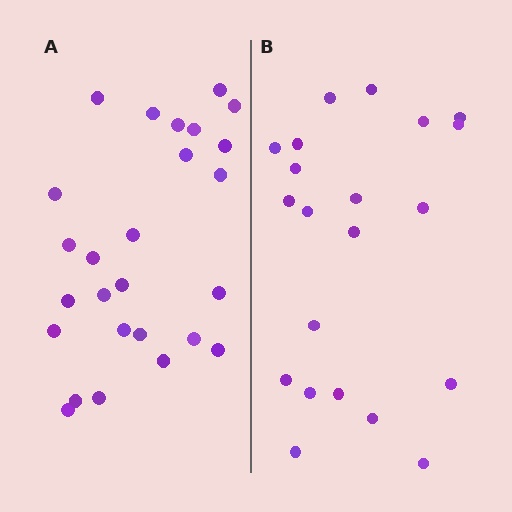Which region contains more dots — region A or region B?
Region A (the left region) has more dots.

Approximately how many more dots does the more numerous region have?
Region A has about 5 more dots than region B.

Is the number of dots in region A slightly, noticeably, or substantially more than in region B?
Region A has only slightly more — the two regions are fairly close. The ratio is roughly 1.2 to 1.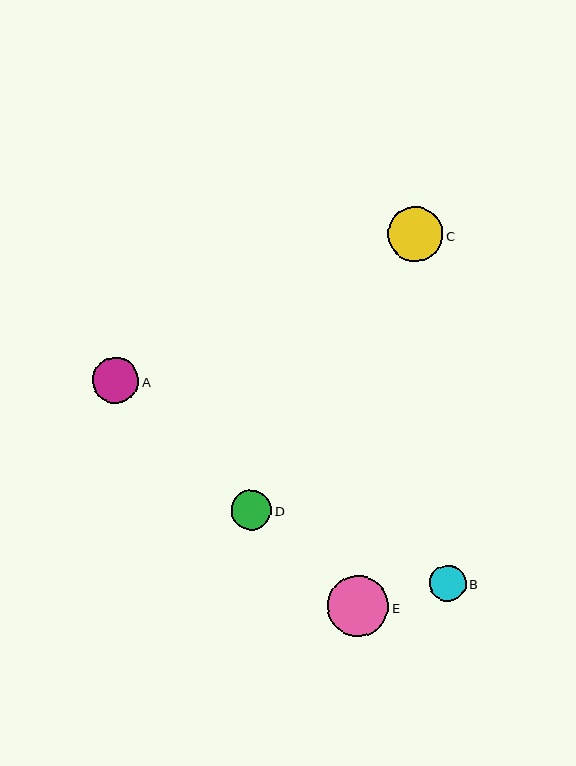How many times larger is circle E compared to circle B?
Circle E is approximately 1.7 times the size of circle B.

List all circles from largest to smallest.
From largest to smallest: E, C, A, D, B.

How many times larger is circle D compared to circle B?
Circle D is approximately 1.1 times the size of circle B.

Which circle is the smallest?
Circle B is the smallest with a size of approximately 36 pixels.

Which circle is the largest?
Circle E is the largest with a size of approximately 61 pixels.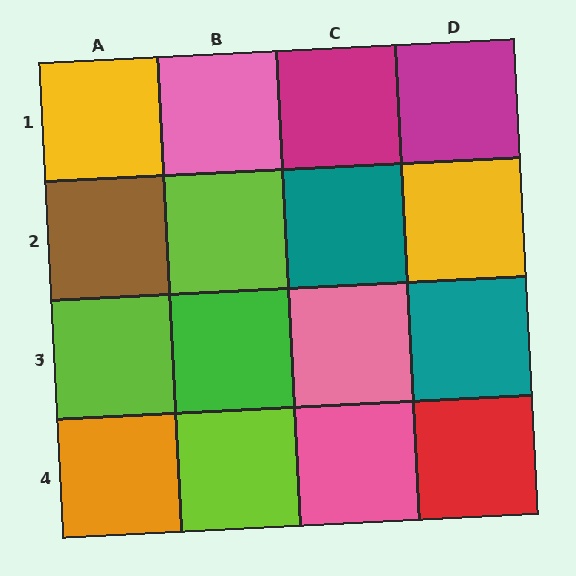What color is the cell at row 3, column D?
Teal.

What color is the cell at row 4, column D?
Red.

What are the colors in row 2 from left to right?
Brown, lime, teal, yellow.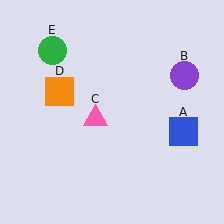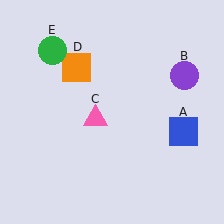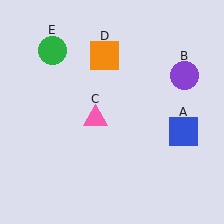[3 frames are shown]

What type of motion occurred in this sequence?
The orange square (object D) rotated clockwise around the center of the scene.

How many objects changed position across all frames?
1 object changed position: orange square (object D).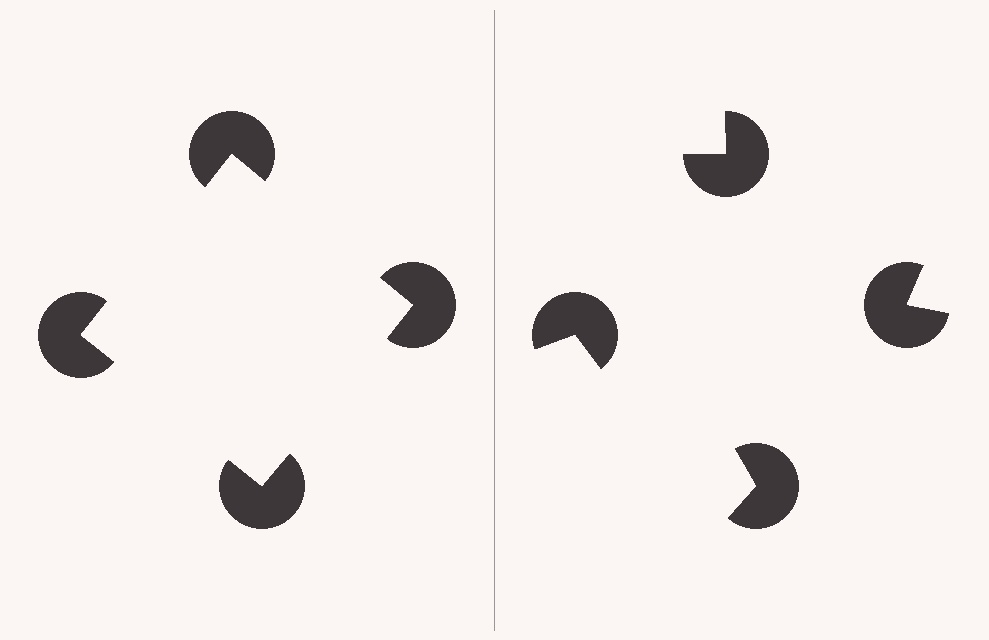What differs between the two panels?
The pac-man discs are positioned identically on both sides; only the wedge orientations differ. On the left they align to a square; on the right they are misaligned.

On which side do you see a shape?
An illusory square appears on the left side. On the right side the wedge cuts are rotated, so no coherent shape forms.